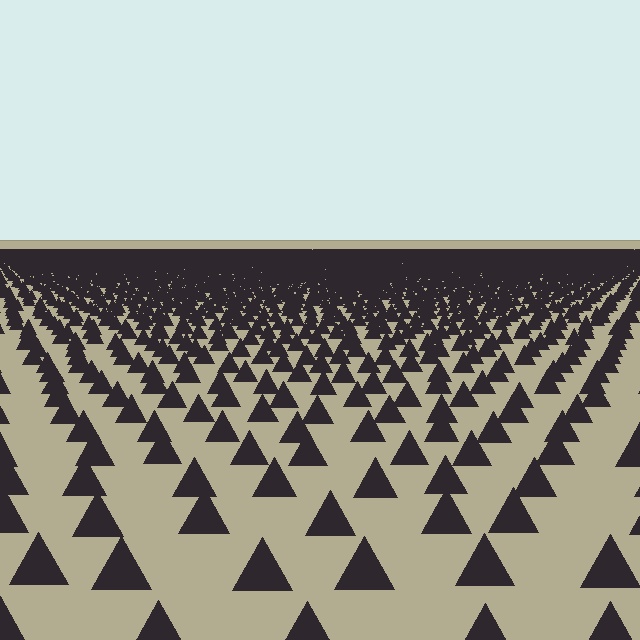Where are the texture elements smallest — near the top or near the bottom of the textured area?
Near the top.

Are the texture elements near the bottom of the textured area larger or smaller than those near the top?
Larger. Near the bottom, elements are closer to the viewer and appear at a bigger on-screen size.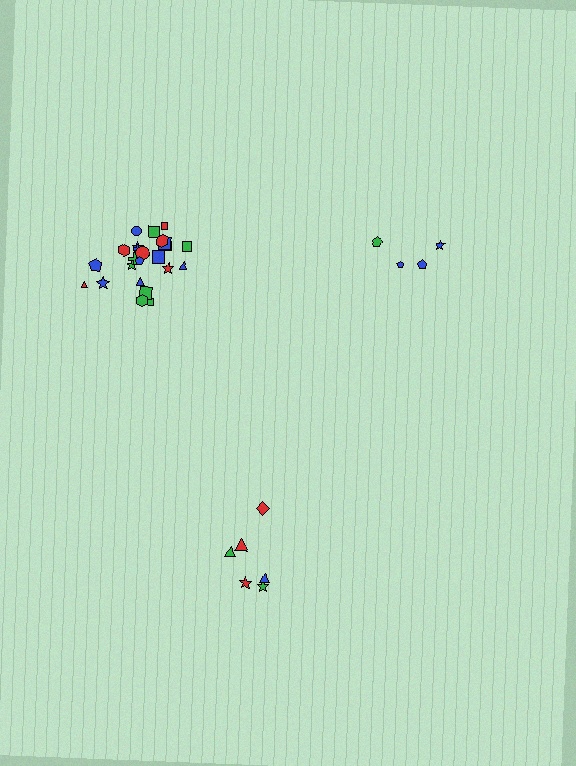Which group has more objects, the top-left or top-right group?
The top-left group.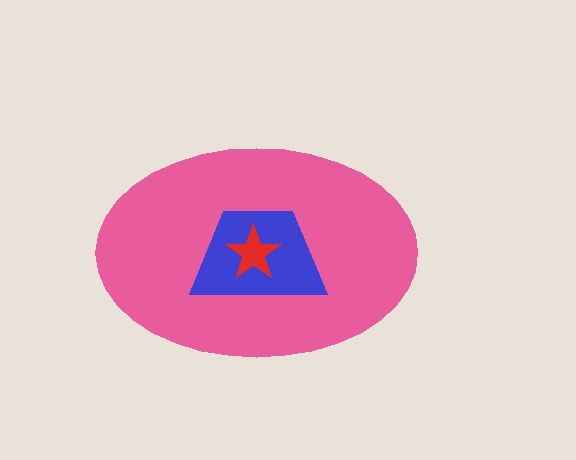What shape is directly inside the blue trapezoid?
The red star.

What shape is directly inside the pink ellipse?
The blue trapezoid.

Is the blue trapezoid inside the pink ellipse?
Yes.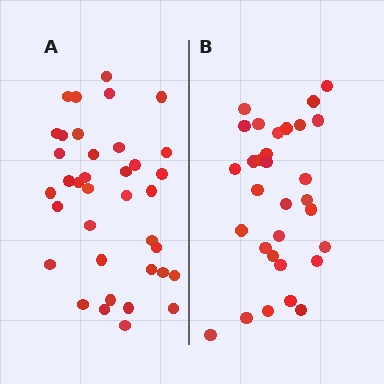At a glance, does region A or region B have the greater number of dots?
Region A (the left region) has more dots.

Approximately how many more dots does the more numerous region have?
Region A has about 6 more dots than region B.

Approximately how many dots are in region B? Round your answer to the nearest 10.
About 30 dots. (The exact count is 31, which rounds to 30.)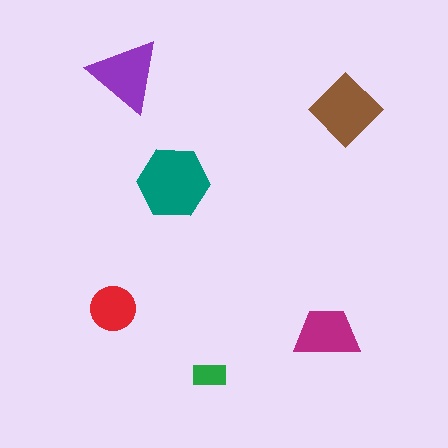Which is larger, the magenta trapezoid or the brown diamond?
The brown diamond.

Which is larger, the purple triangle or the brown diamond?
The brown diamond.